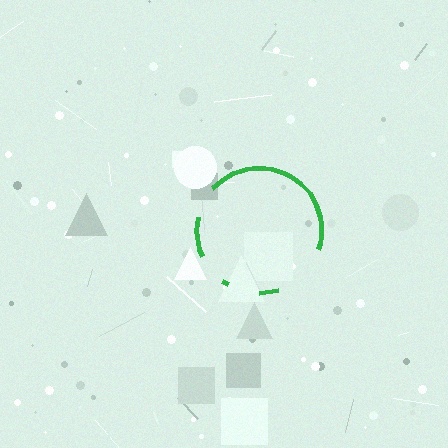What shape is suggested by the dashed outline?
The dashed outline suggests a circle.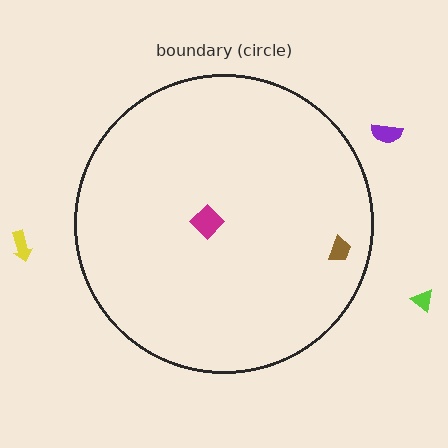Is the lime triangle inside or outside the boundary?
Outside.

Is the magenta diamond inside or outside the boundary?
Inside.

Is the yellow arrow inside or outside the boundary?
Outside.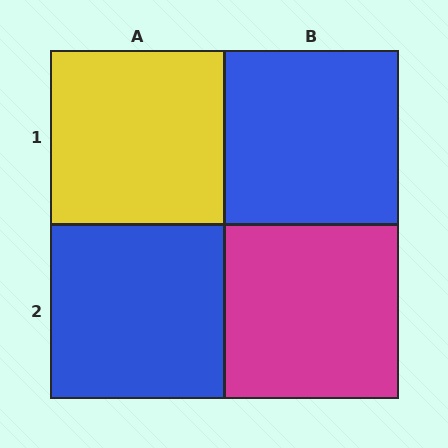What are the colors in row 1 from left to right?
Yellow, blue.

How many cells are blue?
2 cells are blue.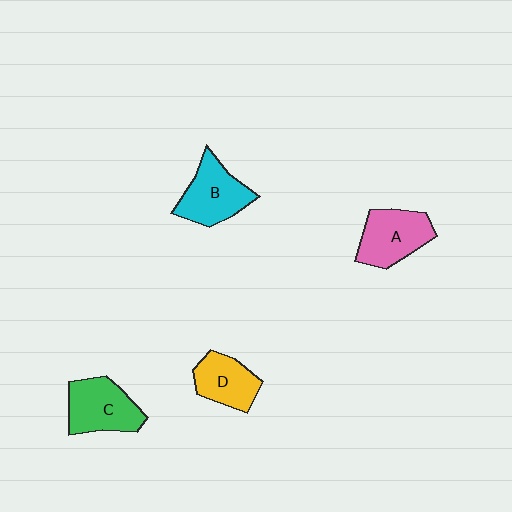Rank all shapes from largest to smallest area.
From largest to smallest: B (cyan), C (green), A (pink), D (yellow).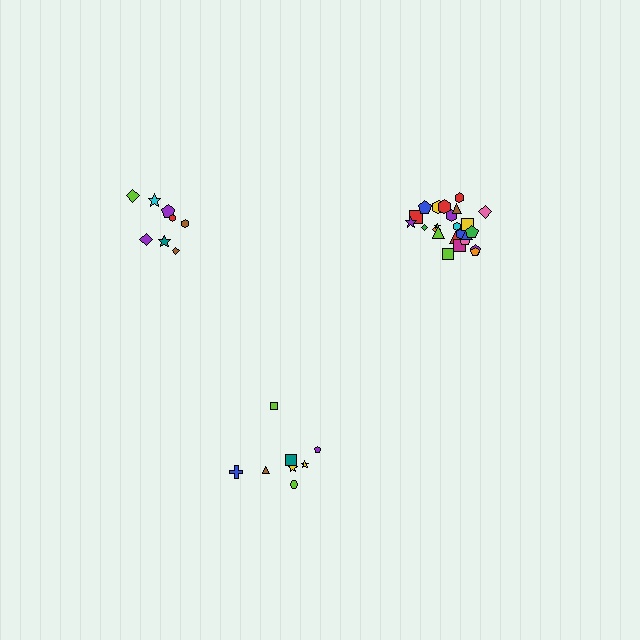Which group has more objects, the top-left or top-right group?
The top-right group.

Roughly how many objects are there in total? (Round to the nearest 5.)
Roughly 40 objects in total.